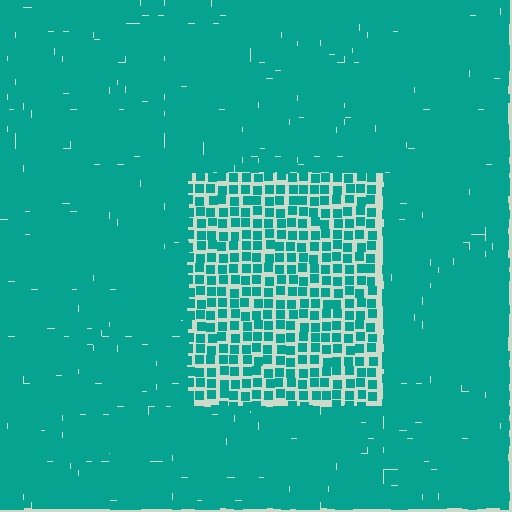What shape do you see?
I see a rectangle.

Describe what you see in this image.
The image contains small teal elements arranged at two different densities. A rectangle-shaped region is visible where the elements are less densely packed than the surrounding area.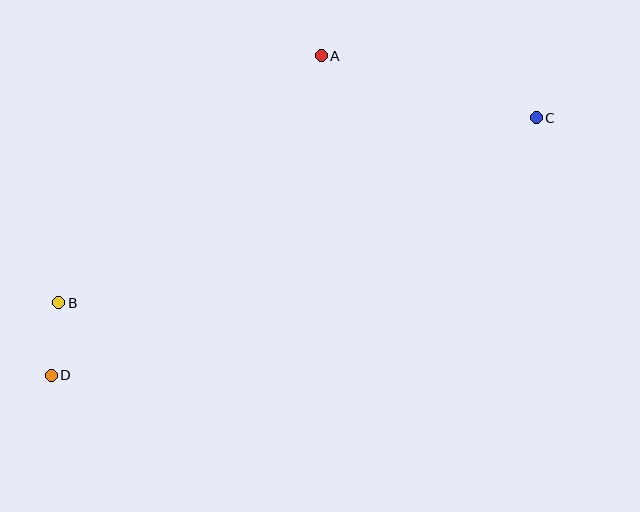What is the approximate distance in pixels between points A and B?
The distance between A and B is approximately 361 pixels.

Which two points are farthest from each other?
Points C and D are farthest from each other.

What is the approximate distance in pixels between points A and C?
The distance between A and C is approximately 224 pixels.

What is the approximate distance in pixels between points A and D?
The distance between A and D is approximately 418 pixels.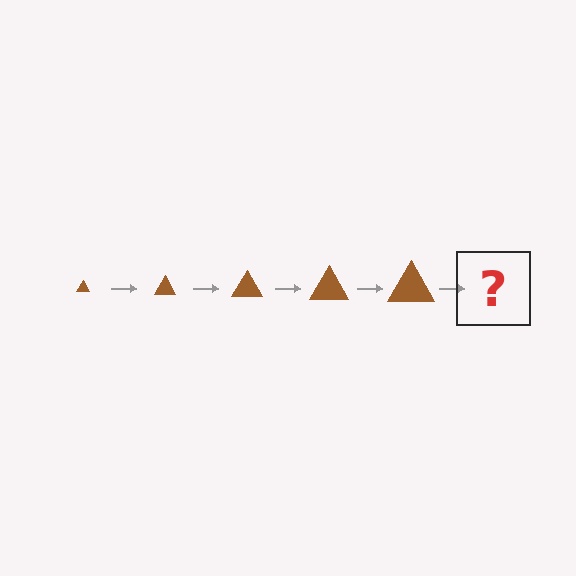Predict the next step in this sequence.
The next step is a brown triangle, larger than the previous one.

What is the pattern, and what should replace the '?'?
The pattern is that the triangle gets progressively larger each step. The '?' should be a brown triangle, larger than the previous one.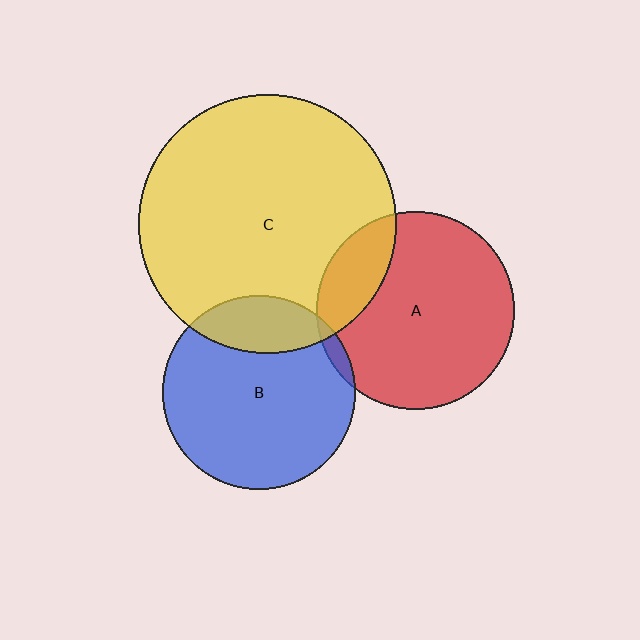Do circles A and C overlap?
Yes.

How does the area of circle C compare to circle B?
Approximately 1.8 times.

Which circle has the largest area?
Circle C (yellow).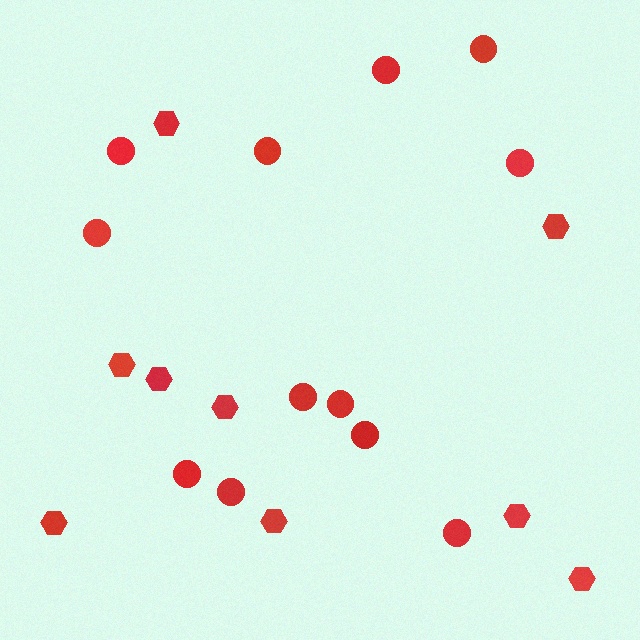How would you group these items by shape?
There are 2 groups: one group of circles (12) and one group of hexagons (9).